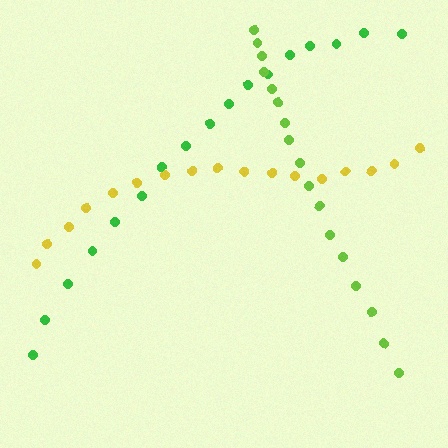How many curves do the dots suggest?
There are 3 distinct paths.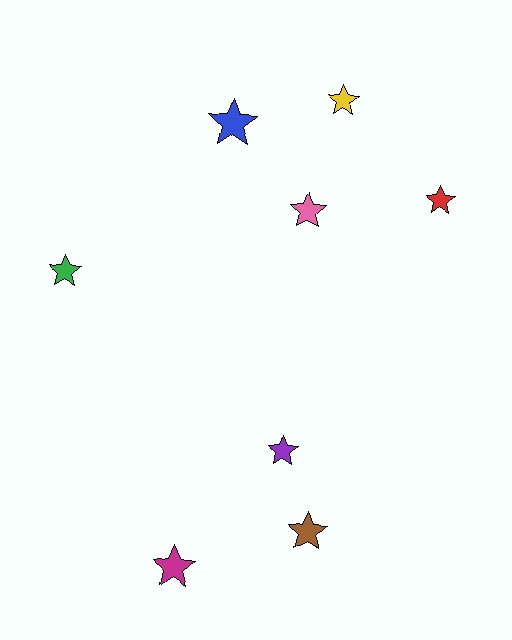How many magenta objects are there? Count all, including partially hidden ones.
There is 1 magenta object.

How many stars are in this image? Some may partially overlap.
There are 8 stars.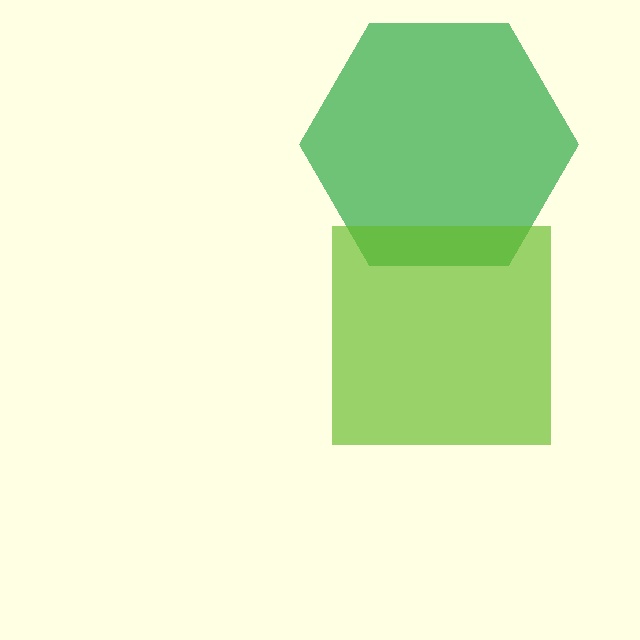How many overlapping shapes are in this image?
There are 2 overlapping shapes in the image.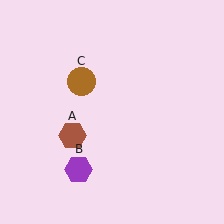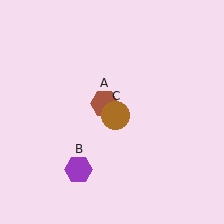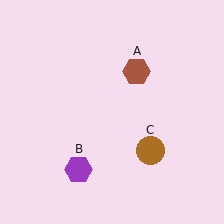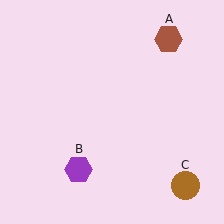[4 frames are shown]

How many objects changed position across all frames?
2 objects changed position: brown hexagon (object A), brown circle (object C).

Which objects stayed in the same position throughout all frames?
Purple hexagon (object B) remained stationary.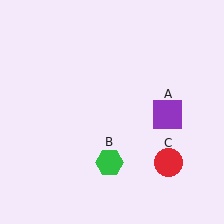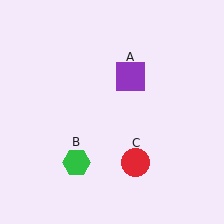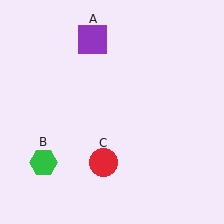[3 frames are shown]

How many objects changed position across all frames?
3 objects changed position: purple square (object A), green hexagon (object B), red circle (object C).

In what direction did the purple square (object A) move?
The purple square (object A) moved up and to the left.